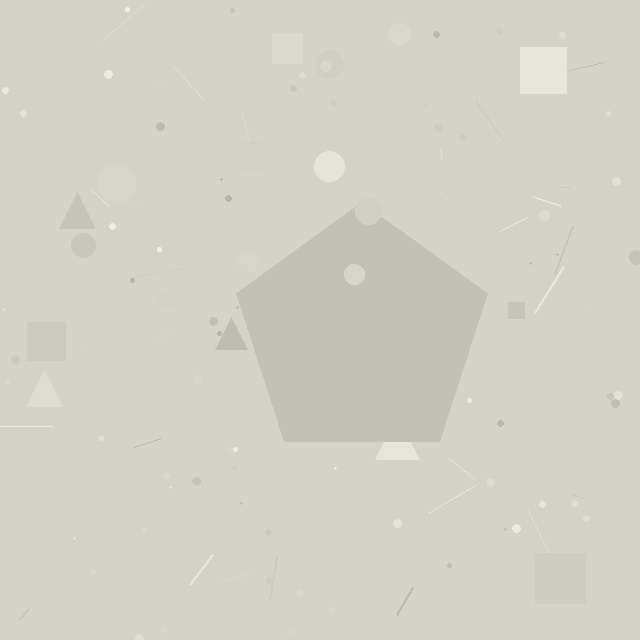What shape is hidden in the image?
A pentagon is hidden in the image.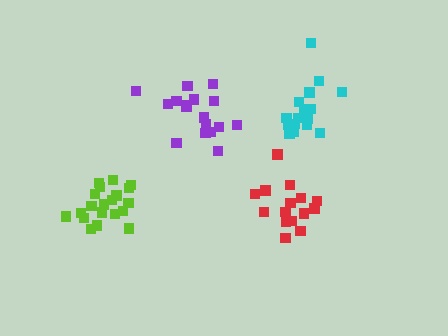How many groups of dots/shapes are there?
There are 4 groups.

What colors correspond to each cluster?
The clusters are colored: lime, cyan, purple, red.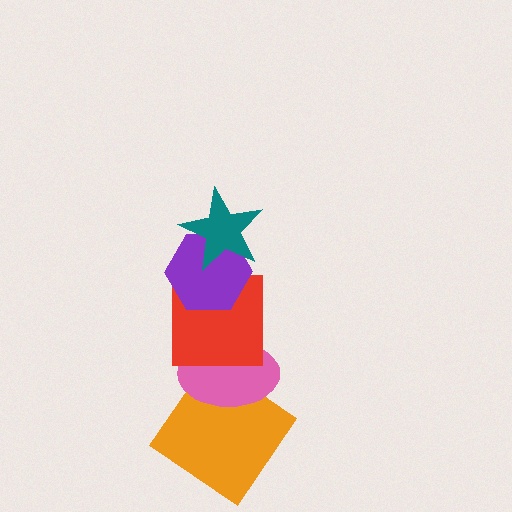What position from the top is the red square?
The red square is 3rd from the top.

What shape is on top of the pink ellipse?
The red square is on top of the pink ellipse.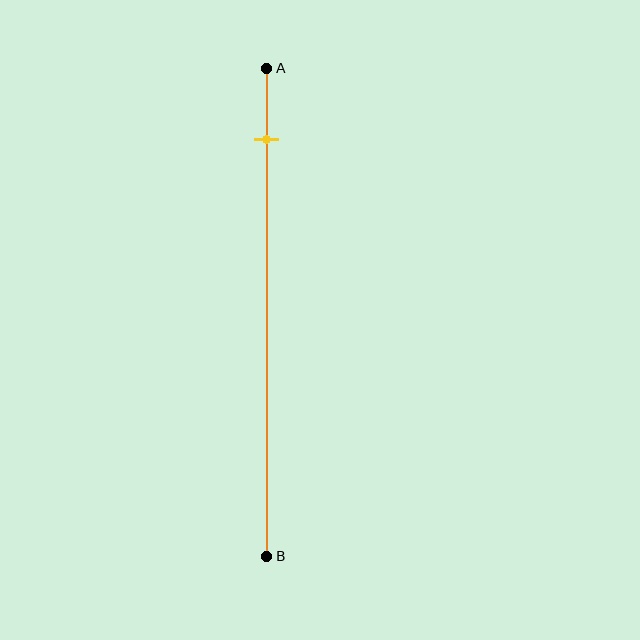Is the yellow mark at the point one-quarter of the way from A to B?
No, the mark is at about 15% from A, not at the 25% one-quarter point.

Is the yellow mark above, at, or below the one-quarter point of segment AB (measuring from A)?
The yellow mark is above the one-quarter point of segment AB.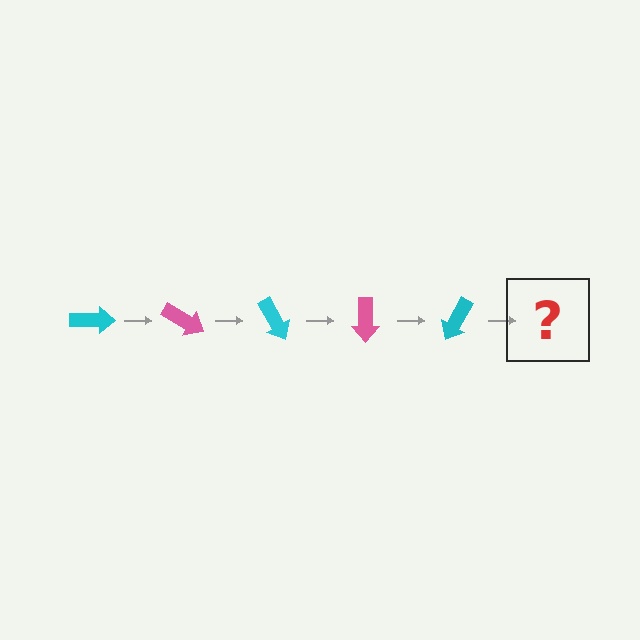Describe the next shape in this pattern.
It should be a pink arrow, rotated 150 degrees from the start.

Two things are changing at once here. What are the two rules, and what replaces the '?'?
The two rules are that it rotates 30 degrees each step and the color cycles through cyan and pink. The '?' should be a pink arrow, rotated 150 degrees from the start.